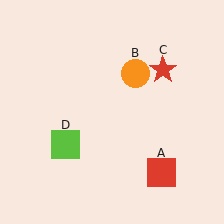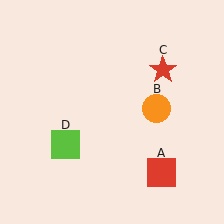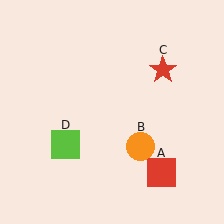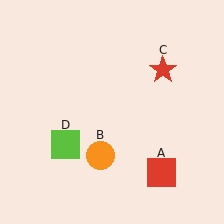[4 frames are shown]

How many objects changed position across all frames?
1 object changed position: orange circle (object B).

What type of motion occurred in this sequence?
The orange circle (object B) rotated clockwise around the center of the scene.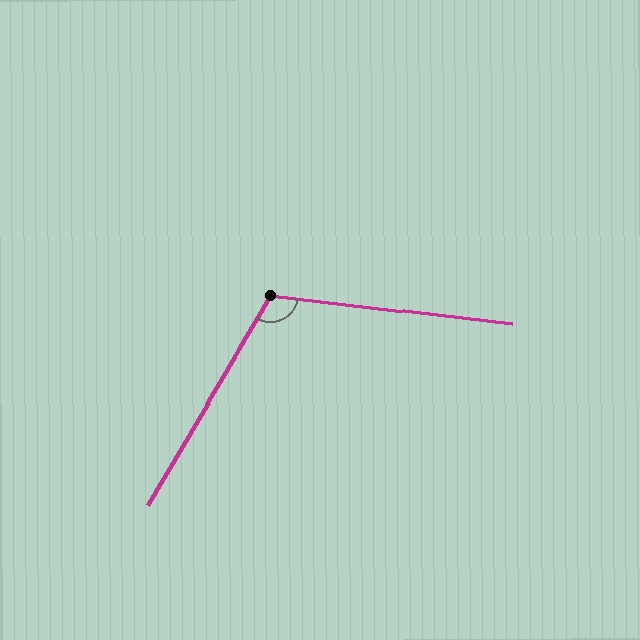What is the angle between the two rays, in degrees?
Approximately 114 degrees.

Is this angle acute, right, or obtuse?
It is obtuse.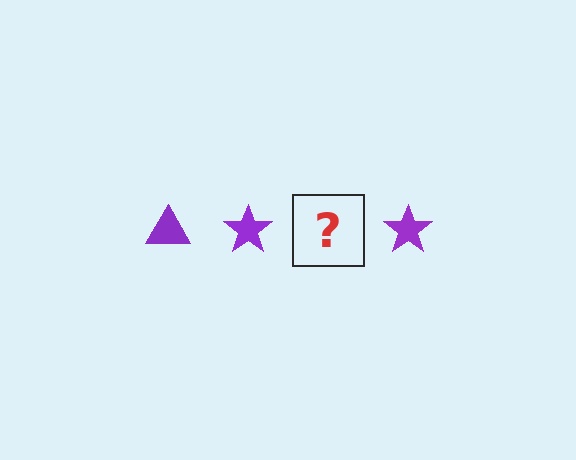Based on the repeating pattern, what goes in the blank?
The blank should be a purple triangle.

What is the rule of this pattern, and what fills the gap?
The rule is that the pattern cycles through triangle, star shapes in purple. The gap should be filled with a purple triangle.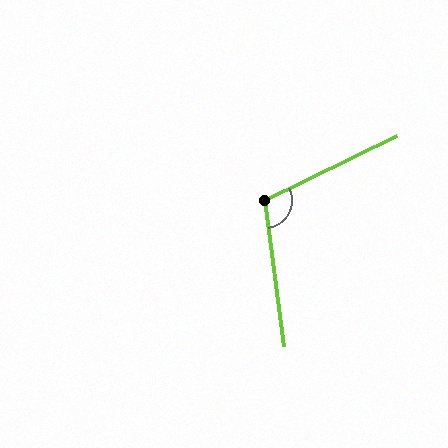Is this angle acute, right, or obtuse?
It is obtuse.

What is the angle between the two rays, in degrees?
Approximately 109 degrees.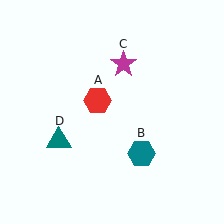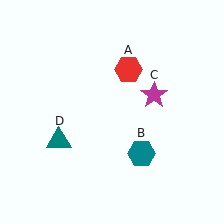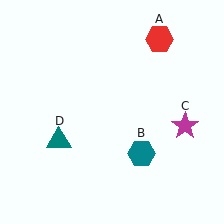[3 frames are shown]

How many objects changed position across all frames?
2 objects changed position: red hexagon (object A), magenta star (object C).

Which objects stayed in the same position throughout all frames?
Teal hexagon (object B) and teal triangle (object D) remained stationary.